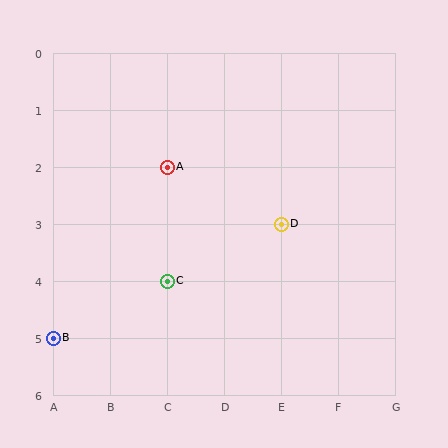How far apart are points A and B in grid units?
Points A and B are 2 columns and 3 rows apart (about 3.6 grid units diagonally).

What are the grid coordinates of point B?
Point B is at grid coordinates (A, 5).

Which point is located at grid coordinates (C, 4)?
Point C is at (C, 4).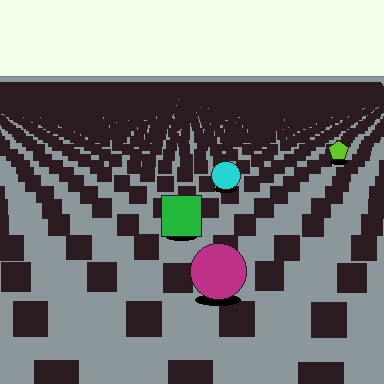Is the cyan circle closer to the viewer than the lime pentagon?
Yes. The cyan circle is closer — you can tell from the texture gradient: the ground texture is coarser near it.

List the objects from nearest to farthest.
From nearest to farthest: the magenta circle, the green square, the cyan circle, the lime pentagon.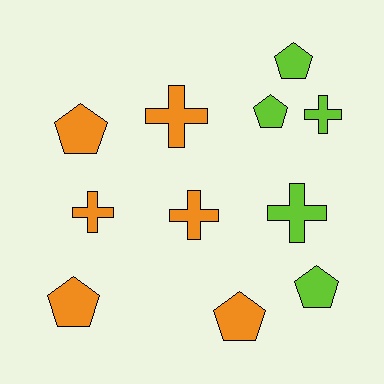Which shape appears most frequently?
Pentagon, with 6 objects.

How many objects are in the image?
There are 11 objects.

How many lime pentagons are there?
There are 3 lime pentagons.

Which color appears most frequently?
Orange, with 6 objects.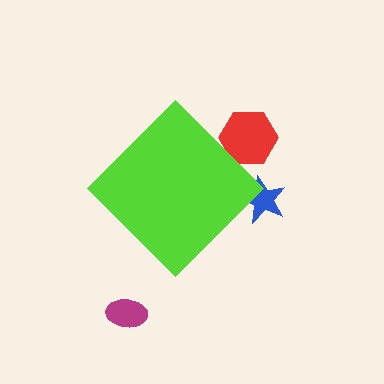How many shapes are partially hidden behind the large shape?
2 shapes are partially hidden.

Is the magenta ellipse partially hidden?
No, the magenta ellipse is fully visible.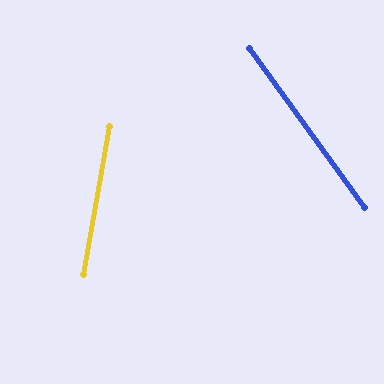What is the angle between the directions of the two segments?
Approximately 46 degrees.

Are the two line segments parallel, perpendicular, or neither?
Neither parallel nor perpendicular — they differ by about 46°.